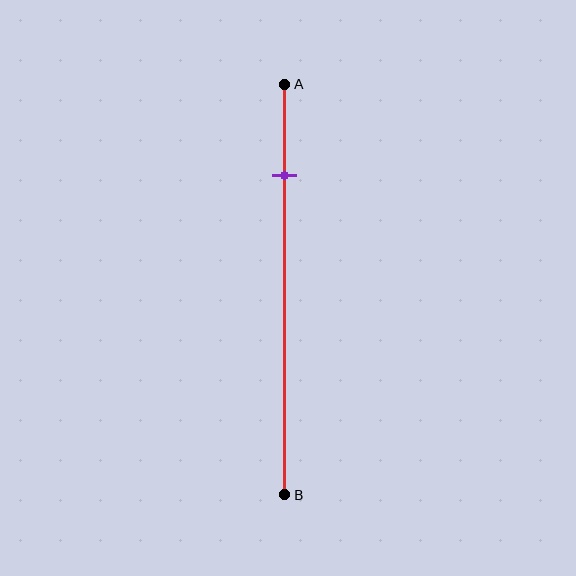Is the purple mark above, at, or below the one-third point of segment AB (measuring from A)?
The purple mark is above the one-third point of segment AB.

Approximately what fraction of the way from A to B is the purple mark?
The purple mark is approximately 20% of the way from A to B.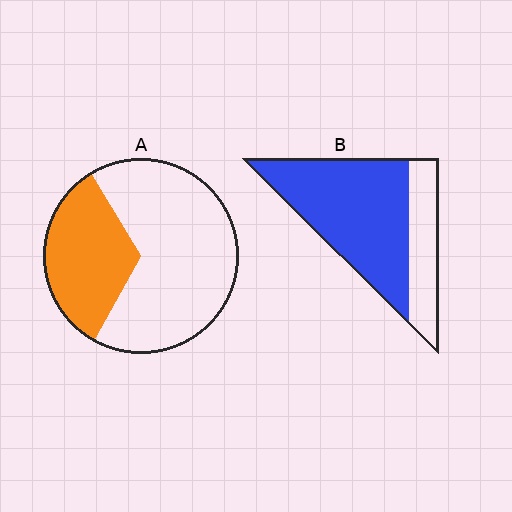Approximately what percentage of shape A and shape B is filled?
A is approximately 35% and B is approximately 70%.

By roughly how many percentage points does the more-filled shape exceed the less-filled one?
By roughly 40 percentage points (B over A).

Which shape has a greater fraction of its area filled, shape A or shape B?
Shape B.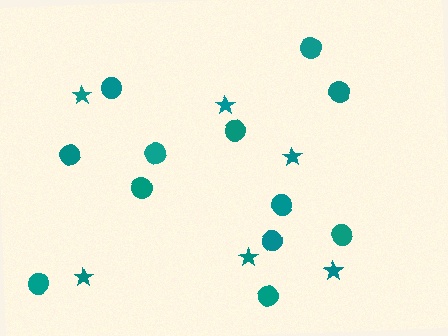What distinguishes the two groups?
There are 2 groups: one group of stars (6) and one group of circles (12).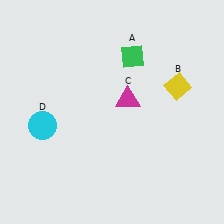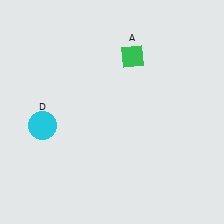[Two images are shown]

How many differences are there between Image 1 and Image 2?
There are 2 differences between the two images.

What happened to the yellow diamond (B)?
The yellow diamond (B) was removed in Image 2. It was in the top-right area of Image 1.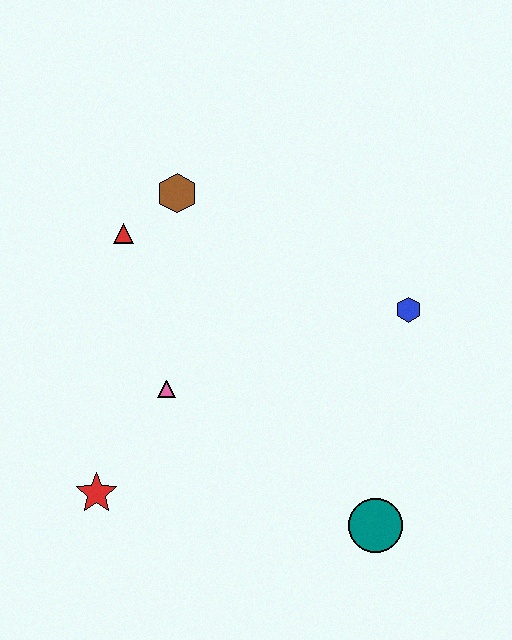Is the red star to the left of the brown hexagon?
Yes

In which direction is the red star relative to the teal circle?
The red star is to the left of the teal circle.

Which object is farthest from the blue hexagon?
The red star is farthest from the blue hexagon.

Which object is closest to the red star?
The pink triangle is closest to the red star.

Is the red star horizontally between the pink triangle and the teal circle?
No